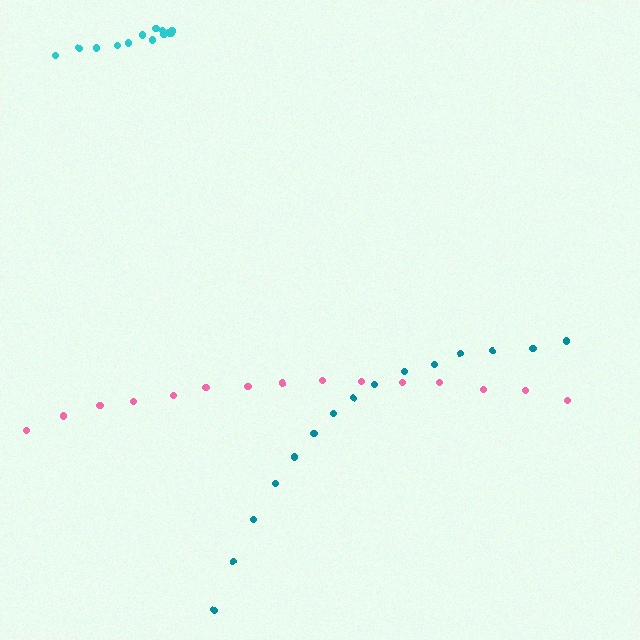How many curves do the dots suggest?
There are 3 distinct paths.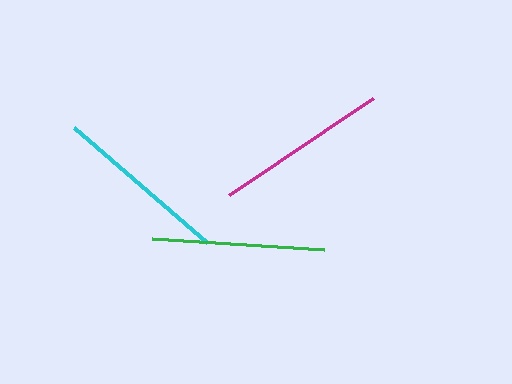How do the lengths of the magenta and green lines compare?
The magenta and green lines are approximately the same length.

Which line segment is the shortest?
The green line is the shortest at approximately 172 pixels.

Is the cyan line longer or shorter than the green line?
The cyan line is longer than the green line.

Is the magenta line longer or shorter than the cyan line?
The cyan line is longer than the magenta line.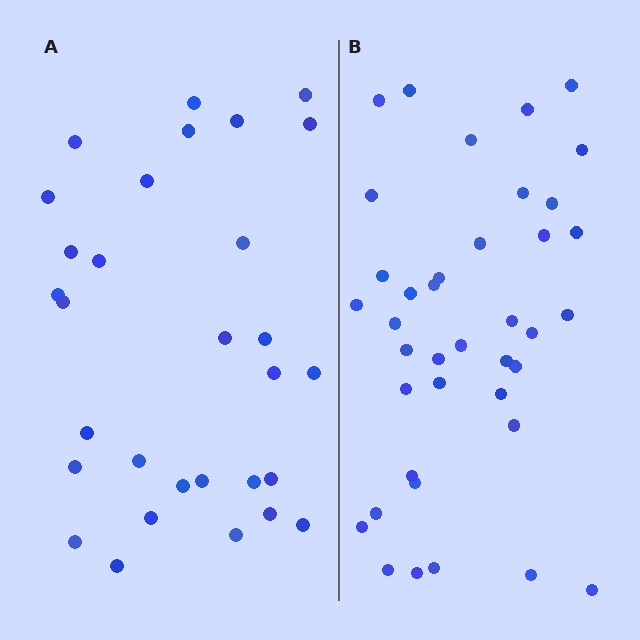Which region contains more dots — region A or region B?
Region B (the right region) has more dots.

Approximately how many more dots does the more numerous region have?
Region B has roughly 8 or so more dots than region A.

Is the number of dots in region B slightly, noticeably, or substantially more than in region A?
Region B has noticeably more, but not dramatically so. The ratio is roughly 1.3 to 1.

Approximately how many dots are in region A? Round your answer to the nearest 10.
About 30 dots.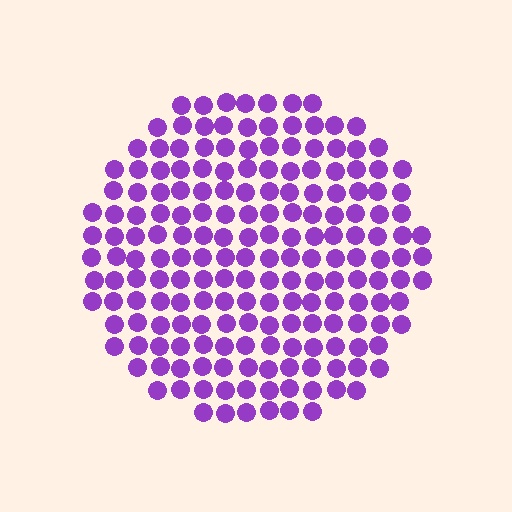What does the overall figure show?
The overall figure shows a circle.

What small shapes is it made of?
It is made of small circles.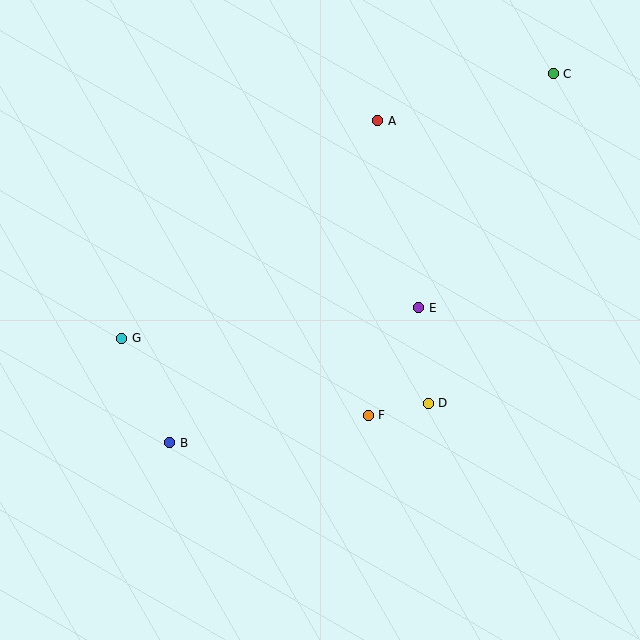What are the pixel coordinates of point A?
Point A is at (378, 121).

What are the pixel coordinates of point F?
Point F is at (368, 415).